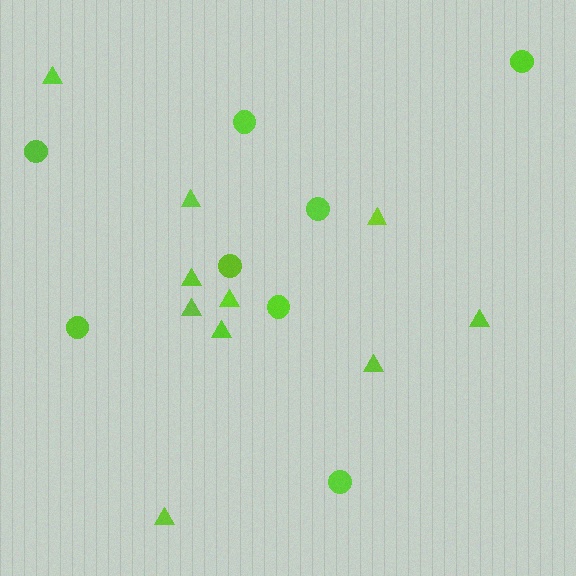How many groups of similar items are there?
There are 2 groups: one group of circles (8) and one group of triangles (10).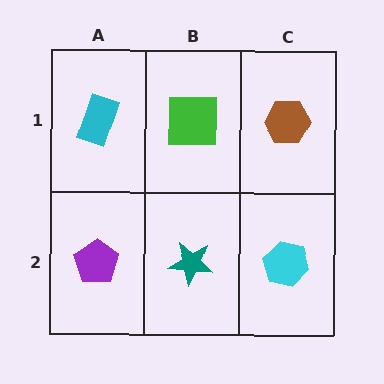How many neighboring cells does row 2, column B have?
3.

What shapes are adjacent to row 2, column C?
A brown hexagon (row 1, column C), a teal star (row 2, column B).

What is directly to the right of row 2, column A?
A teal star.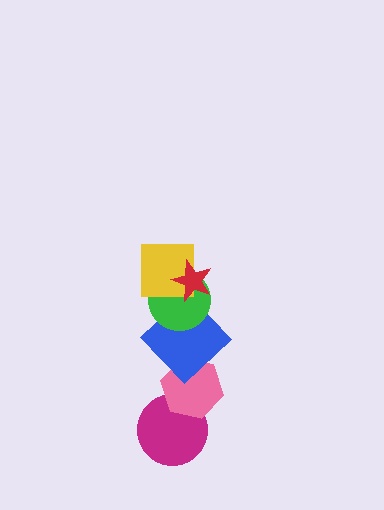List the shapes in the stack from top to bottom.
From top to bottom: the red star, the yellow square, the green circle, the blue diamond, the pink hexagon, the magenta circle.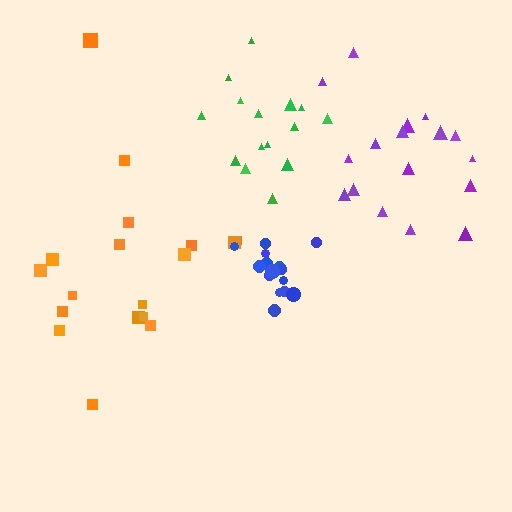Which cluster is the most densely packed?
Blue.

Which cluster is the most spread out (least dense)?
Orange.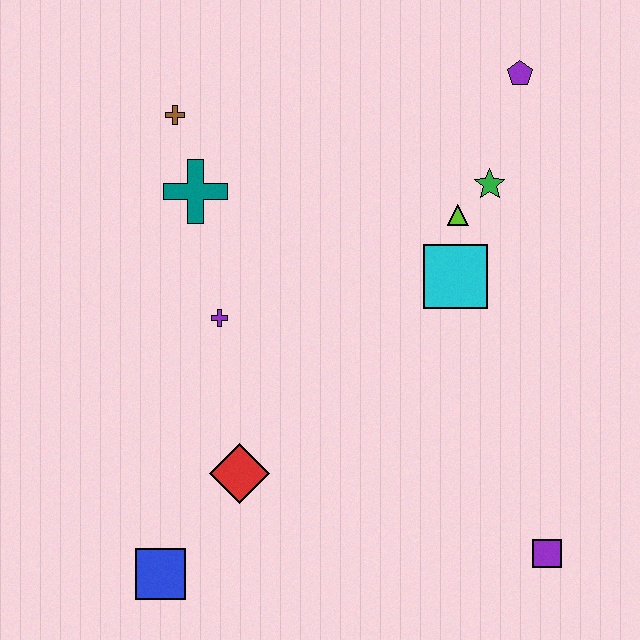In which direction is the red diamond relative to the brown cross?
The red diamond is below the brown cross.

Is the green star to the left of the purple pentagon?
Yes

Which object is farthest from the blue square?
The purple pentagon is farthest from the blue square.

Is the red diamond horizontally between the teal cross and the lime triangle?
Yes